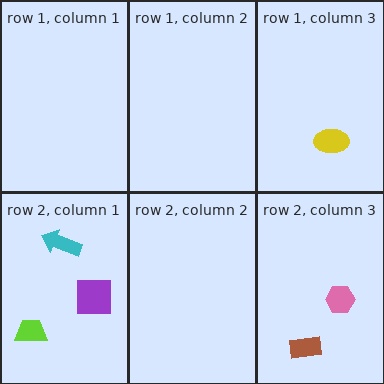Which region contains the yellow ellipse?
The row 1, column 3 region.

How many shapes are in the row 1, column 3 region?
1.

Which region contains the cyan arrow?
The row 2, column 1 region.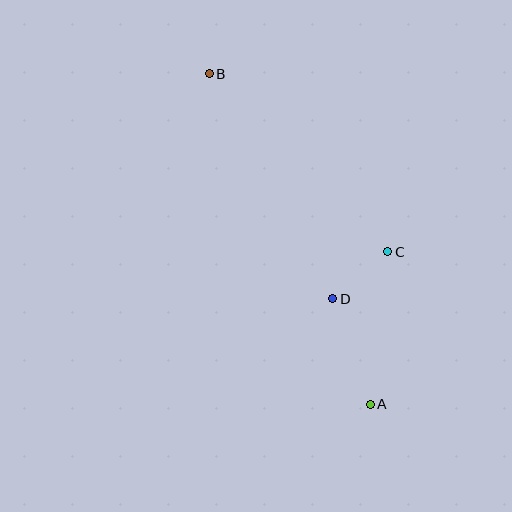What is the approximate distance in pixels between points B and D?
The distance between B and D is approximately 256 pixels.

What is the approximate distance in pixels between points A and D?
The distance between A and D is approximately 112 pixels.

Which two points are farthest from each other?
Points A and B are farthest from each other.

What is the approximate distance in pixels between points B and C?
The distance between B and C is approximately 252 pixels.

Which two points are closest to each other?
Points C and D are closest to each other.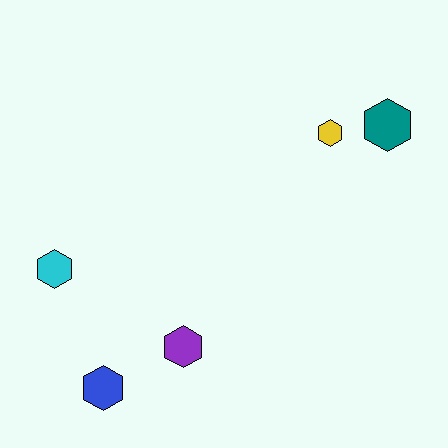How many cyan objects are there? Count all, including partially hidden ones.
There is 1 cyan object.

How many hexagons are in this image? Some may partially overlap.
There are 5 hexagons.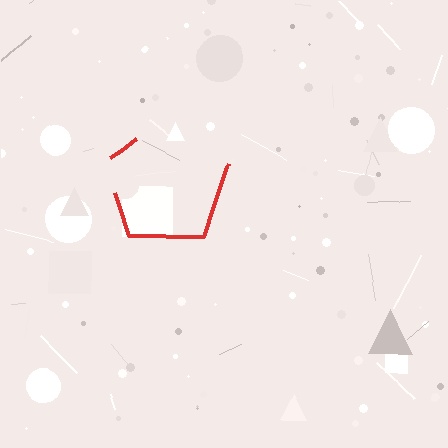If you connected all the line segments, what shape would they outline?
They would outline a pentagon.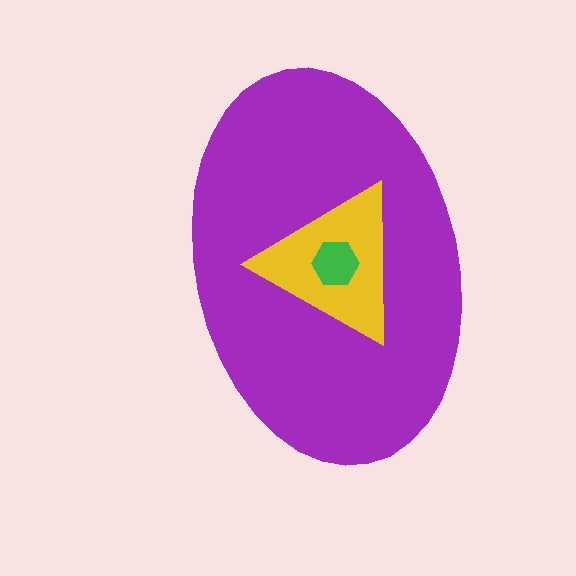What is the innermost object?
The green hexagon.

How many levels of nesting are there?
3.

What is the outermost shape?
The purple ellipse.